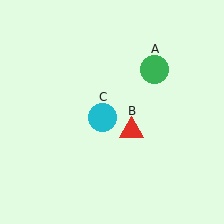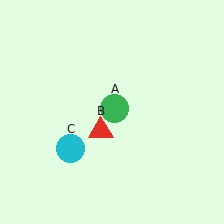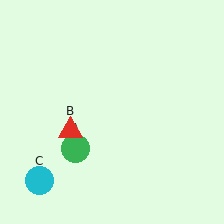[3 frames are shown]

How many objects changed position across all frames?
3 objects changed position: green circle (object A), red triangle (object B), cyan circle (object C).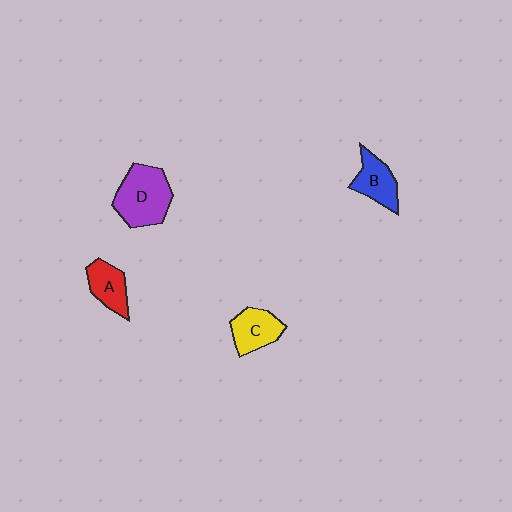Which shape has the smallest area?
Shape A (red).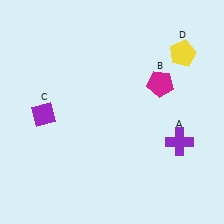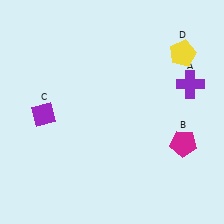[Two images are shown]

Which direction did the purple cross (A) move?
The purple cross (A) moved up.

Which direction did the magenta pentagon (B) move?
The magenta pentagon (B) moved down.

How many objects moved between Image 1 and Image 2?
2 objects moved between the two images.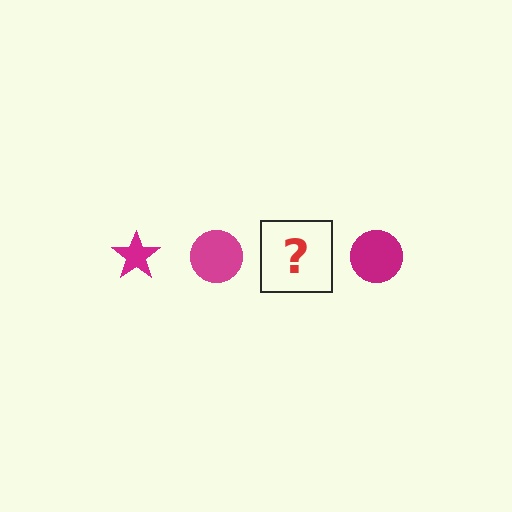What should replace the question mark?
The question mark should be replaced with a magenta star.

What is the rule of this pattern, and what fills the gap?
The rule is that the pattern cycles through star, circle shapes in magenta. The gap should be filled with a magenta star.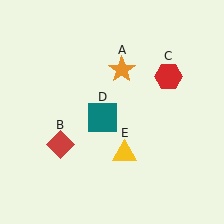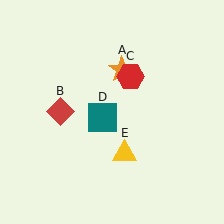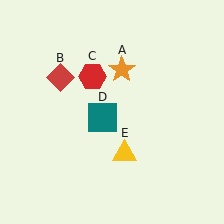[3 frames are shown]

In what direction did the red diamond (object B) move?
The red diamond (object B) moved up.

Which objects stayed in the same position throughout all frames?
Orange star (object A) and teal square (object D) and yellow triangle (object E) remained stationary.